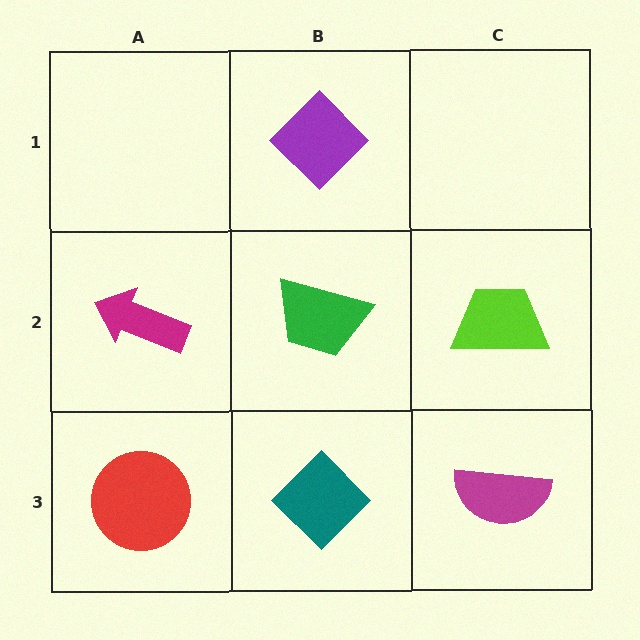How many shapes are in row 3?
3 shapes.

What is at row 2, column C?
A lime trapezoid.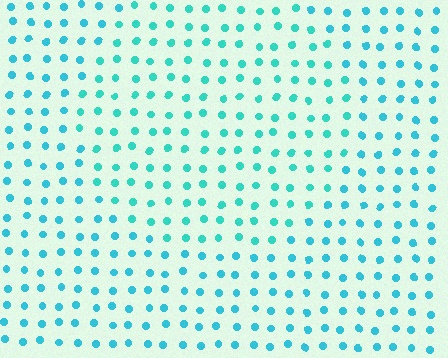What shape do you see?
I see a circle.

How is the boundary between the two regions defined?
The boundary is defined purely by a slight shift in hue (about 17 degrees). Spacing, size, and orientation are identical on both sides.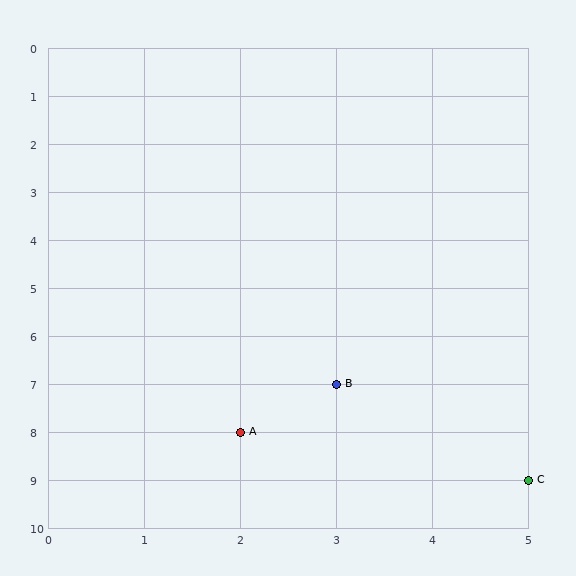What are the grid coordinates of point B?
Point B is at grid coordinates (3, 7).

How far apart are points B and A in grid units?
Points B and A are 1 column and 1 row apart (about 1.4 grid units diagonally).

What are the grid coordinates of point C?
Point C is at grid coordinates (5, 9).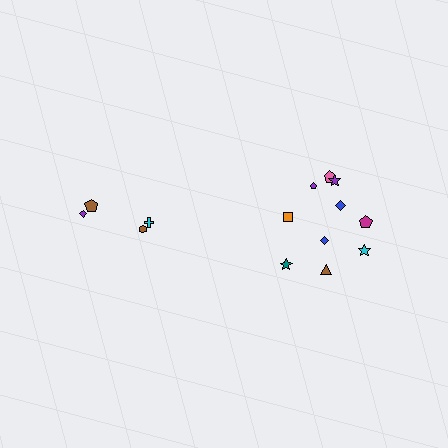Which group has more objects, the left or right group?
The right group.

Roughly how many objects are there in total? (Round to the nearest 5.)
Roughly 15 objects in total.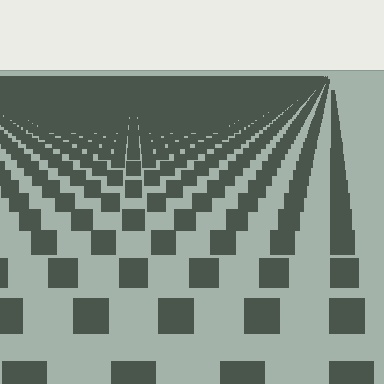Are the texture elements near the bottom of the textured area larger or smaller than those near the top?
Larger. Near the bottom, elements are closer to the viewer and appear at a bigger on-screen size.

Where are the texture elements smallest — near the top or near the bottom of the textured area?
Near the top.